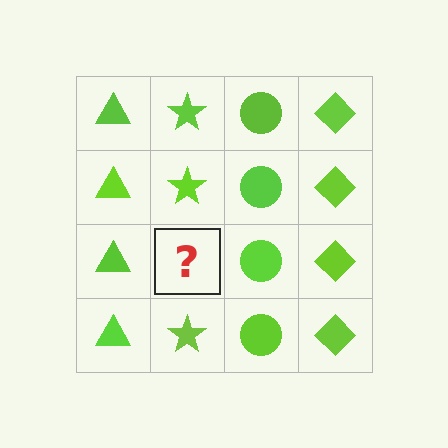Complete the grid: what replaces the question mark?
The question mark should be replaced with a lime star.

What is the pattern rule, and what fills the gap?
The rule is that each column has a consistent shape. The gap should be filled with a lime star.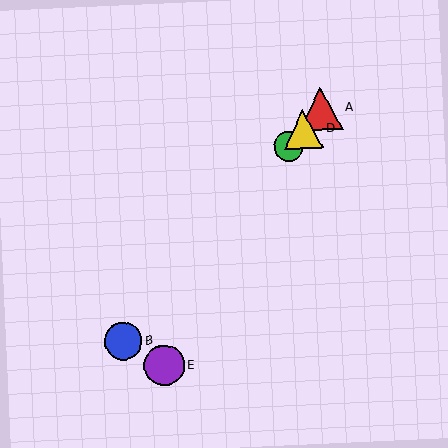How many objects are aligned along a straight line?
4 objects (A, B, C, D) are aligned along a straight line.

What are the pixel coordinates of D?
Object D is at (303, 129).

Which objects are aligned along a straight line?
Objects A, B, C, D are aligned along a straight line.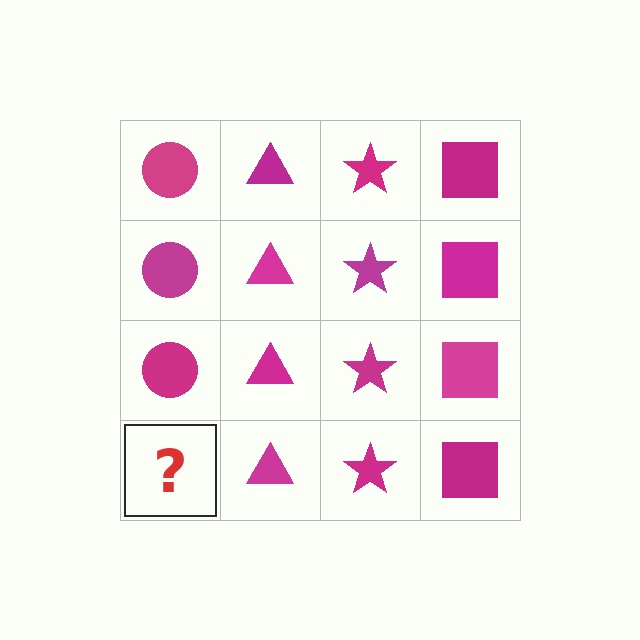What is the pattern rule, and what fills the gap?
The rule is that each column has a consistent shape. The gap should be filled with a magenta circle.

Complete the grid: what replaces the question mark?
The question mark should be replaced with a magenta circle.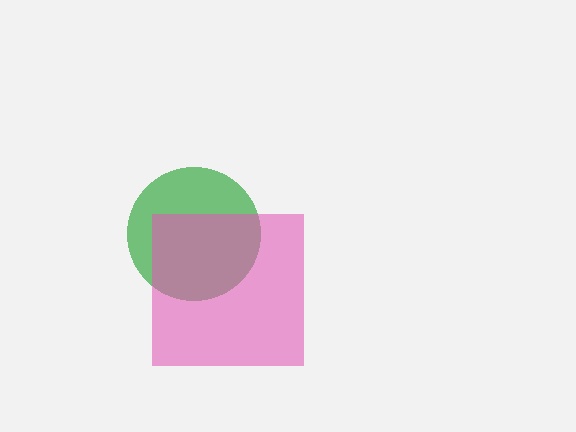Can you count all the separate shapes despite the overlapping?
Yes, there are 2 separate shapes.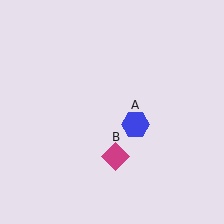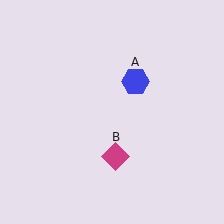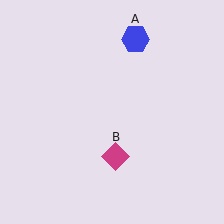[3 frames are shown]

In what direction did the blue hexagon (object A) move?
The blue hexagon (object A) moved up.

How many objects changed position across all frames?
1 object changed position: blue hexagon (object A).